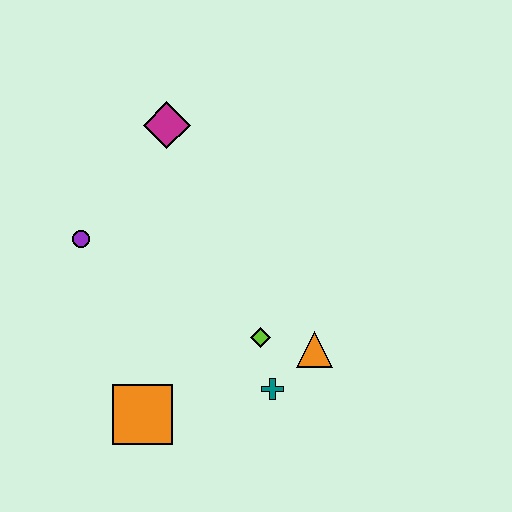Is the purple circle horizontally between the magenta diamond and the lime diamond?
No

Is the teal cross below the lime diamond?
Yes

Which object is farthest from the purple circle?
The orange triangle is farthest from the purple circle.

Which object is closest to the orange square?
The teal cross is closest to the orange square.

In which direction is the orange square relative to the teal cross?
The orange square is to the left of the teal cross.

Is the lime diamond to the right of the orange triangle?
No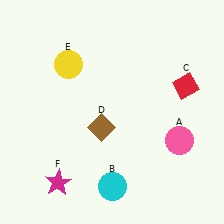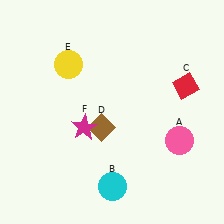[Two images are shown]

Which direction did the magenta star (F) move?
The magenta star (F) moved up.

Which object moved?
The magenta star (F) moved up.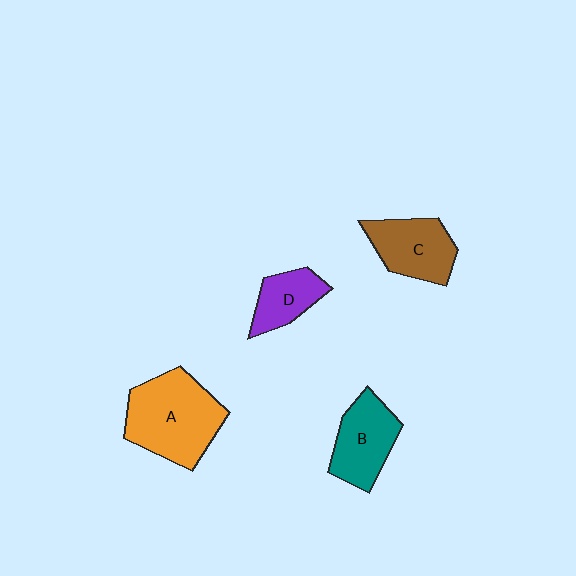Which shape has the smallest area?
Shape D (purple).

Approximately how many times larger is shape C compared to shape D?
Approximately 1.4 times.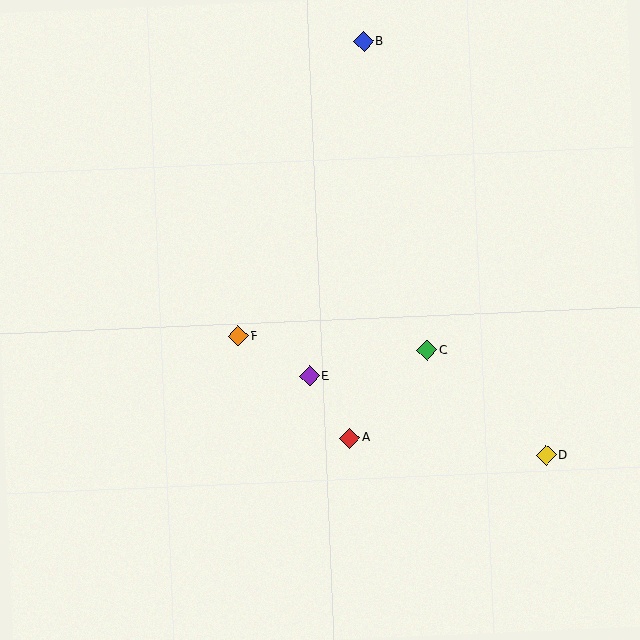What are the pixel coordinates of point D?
Point D is at (546, 456).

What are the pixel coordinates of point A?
Point A is at (350, 438).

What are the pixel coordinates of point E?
Point E is at (310, 376).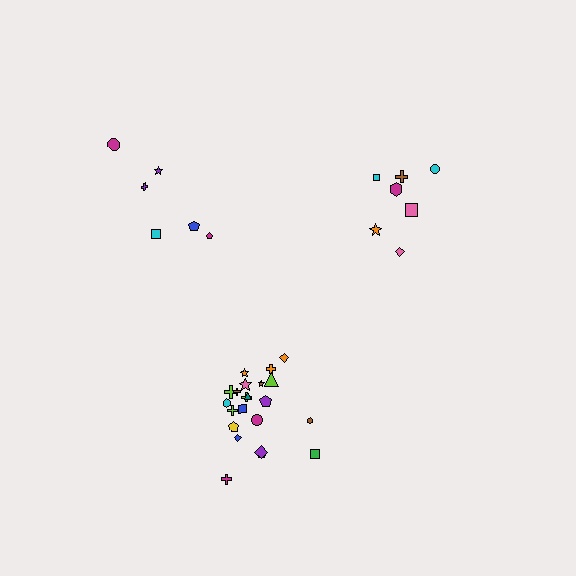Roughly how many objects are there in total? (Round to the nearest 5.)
Roughly 35 objects in total.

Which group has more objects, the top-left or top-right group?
The top-right group.